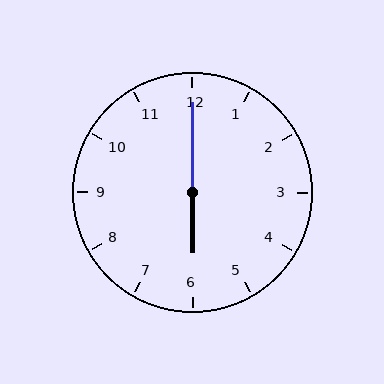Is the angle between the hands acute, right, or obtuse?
It is obtuse.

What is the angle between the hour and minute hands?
Approximately 180 degrees.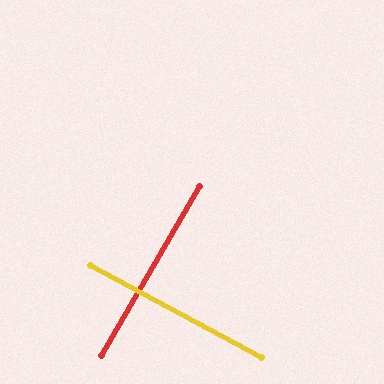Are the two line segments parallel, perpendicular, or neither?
Perpendicular — they meet at approximately 88°.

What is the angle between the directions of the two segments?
Approximately 88 degrees.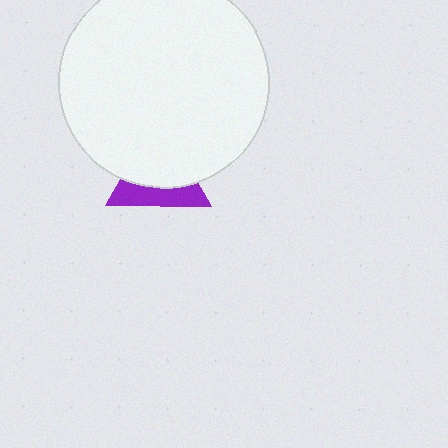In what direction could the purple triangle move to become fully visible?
The purple triangle could move down. That would shift it out from behind the white circle entirely.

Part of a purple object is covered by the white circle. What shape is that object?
It is a triangle.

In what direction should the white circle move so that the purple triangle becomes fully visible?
The white circle should move up. That is the shortest direction to clear the overlap and leave the purple triangle fully visible.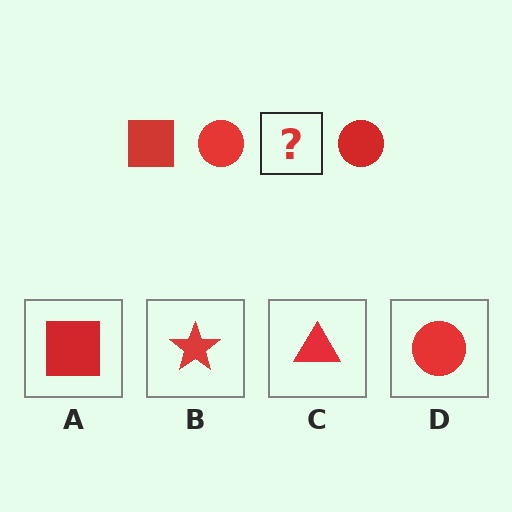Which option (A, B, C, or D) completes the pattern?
A.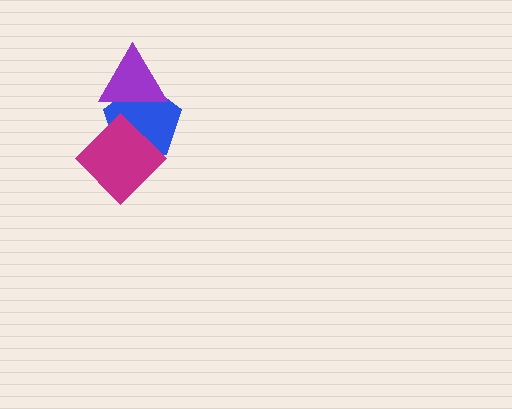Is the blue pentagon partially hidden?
Yes, it is partially covered by another shape.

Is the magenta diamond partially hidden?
No, no other shape covers it.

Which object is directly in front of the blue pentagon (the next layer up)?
The purple triangle is directly in front of the blue pentagon.